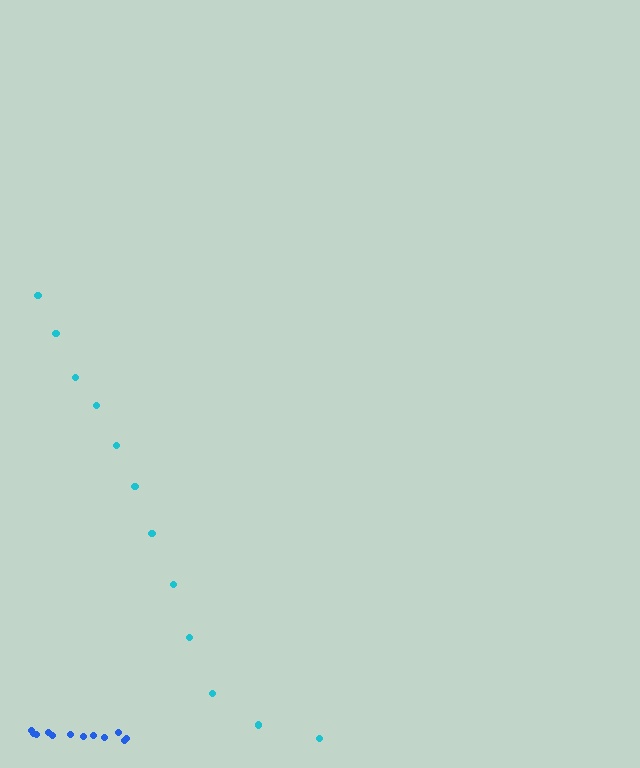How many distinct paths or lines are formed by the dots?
There are 2 distinct paths.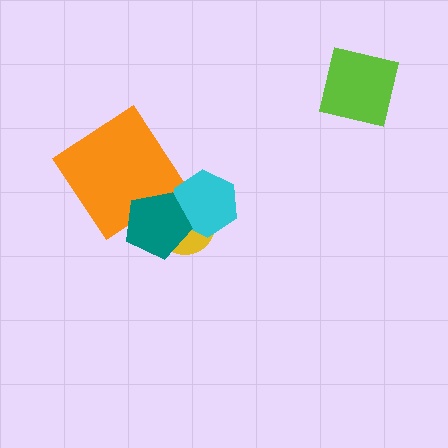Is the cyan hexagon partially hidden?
Yes, it is partially covered by another shape.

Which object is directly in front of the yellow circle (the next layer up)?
The cyan hexagon is directly in front of the yellow circle.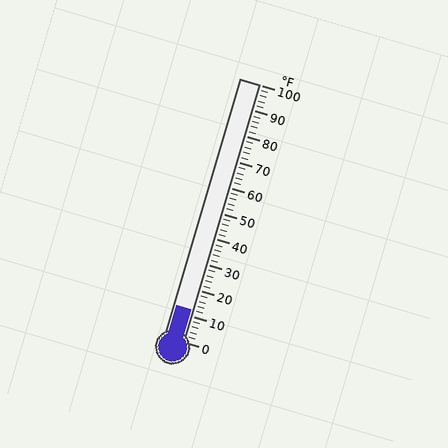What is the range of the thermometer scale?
The thermometer scale ranges from 0°F to 100°F.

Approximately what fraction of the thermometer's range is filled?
The thermometer is filled to approximately 10% of its range.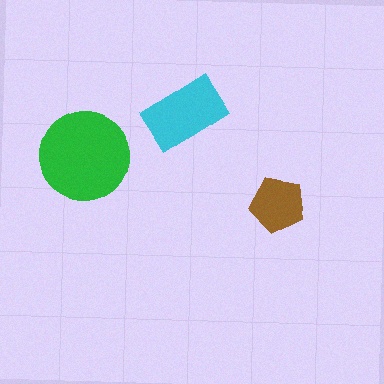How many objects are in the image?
There are 3 objects in the image.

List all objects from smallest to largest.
The brown pentagon, the cyan rectangle, the green circle.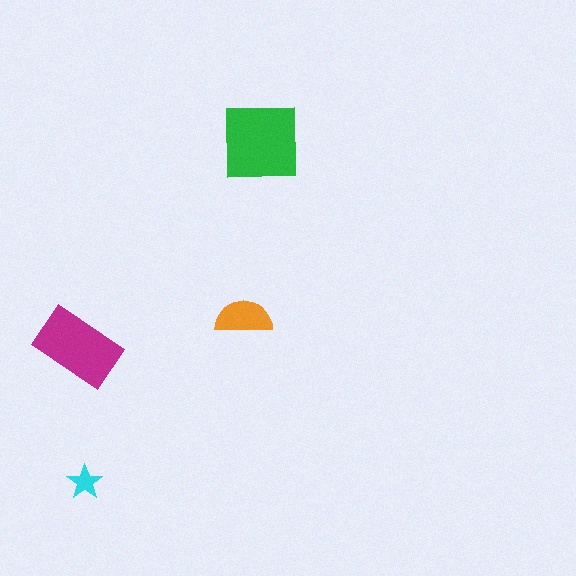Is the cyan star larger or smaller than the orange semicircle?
Smaller.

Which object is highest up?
The green square is topmost.